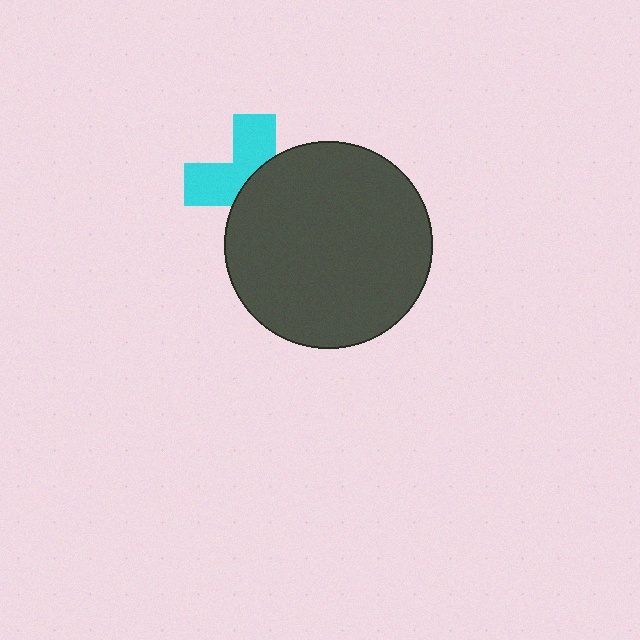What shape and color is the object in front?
The object in front is a dark gray circle.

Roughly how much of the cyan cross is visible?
About half of it is visible (roughly 46%).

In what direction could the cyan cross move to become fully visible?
The cyan cross could move toward the upper-left. That would shift it out from behind the dark gray circle entirely.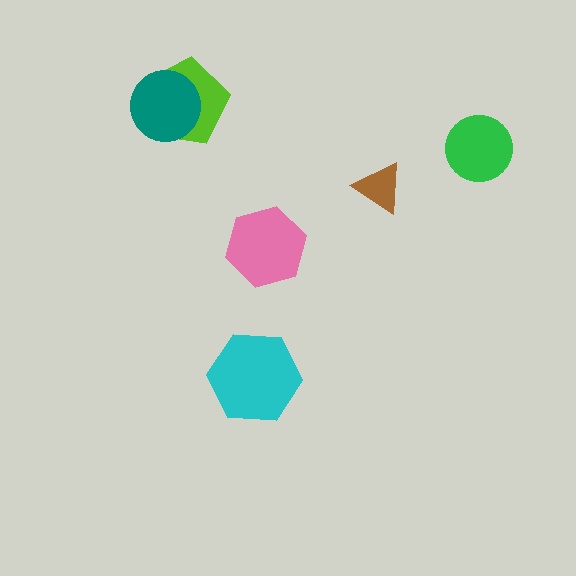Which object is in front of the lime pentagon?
The teal circle is in front of the lime pentagon.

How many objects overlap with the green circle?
0 objects overlap with the green circle.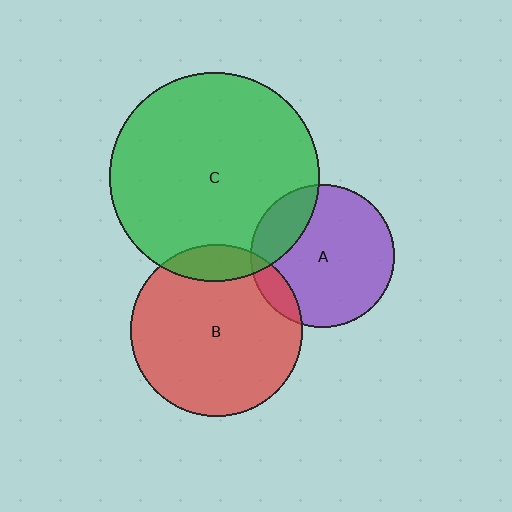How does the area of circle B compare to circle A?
Approximately 1.4 times.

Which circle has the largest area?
Circle C (green).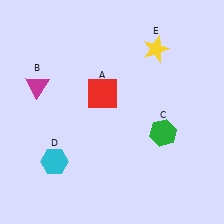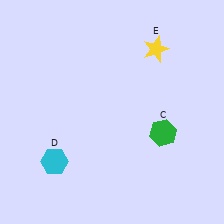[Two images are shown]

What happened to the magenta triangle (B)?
The magenta triangle (B) was removed in Image 2. It was in the top-left area of Image 1.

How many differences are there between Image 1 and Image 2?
There are 2 differences between the two images.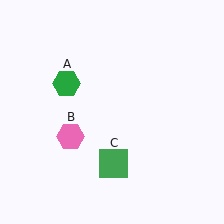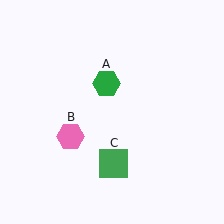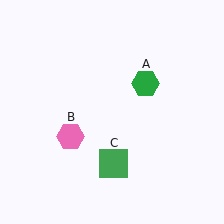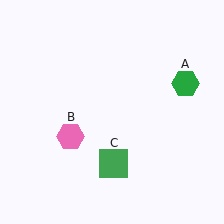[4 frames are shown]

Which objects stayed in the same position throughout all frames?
Pink hexagon (object B) and green square (object C) remained stationary.